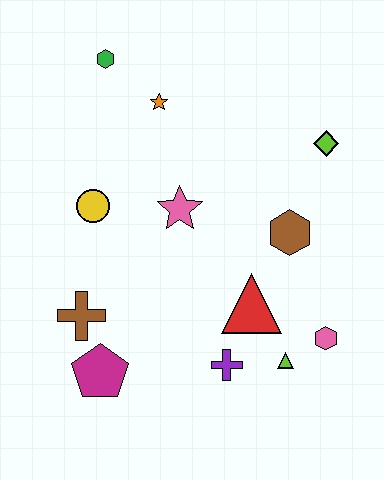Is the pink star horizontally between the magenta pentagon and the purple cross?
Yes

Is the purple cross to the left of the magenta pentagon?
No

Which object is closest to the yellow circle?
The pink star is closest to the yellow circle.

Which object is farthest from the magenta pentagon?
The lime diamond is farthest from the magenta pentagon.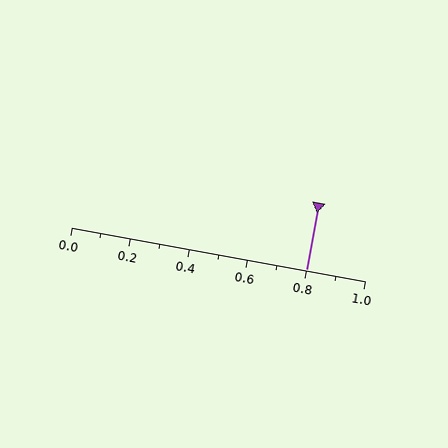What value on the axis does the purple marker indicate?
The marker indicates approximately 0.8.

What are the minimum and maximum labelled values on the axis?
The axis runs from 0.0 to 1.0.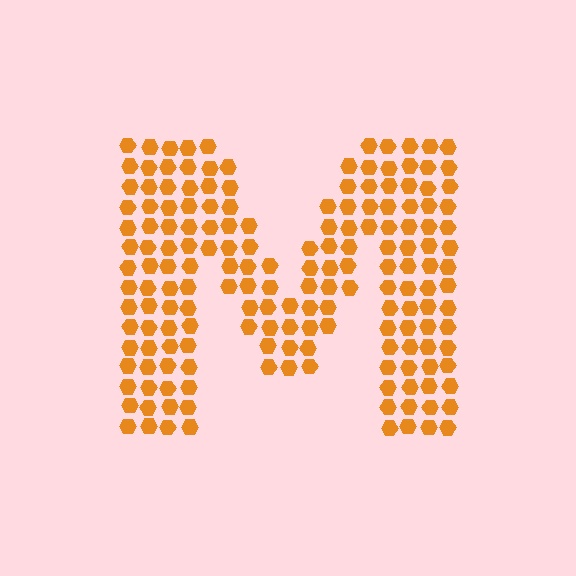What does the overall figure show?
The overall figure shows the letter M.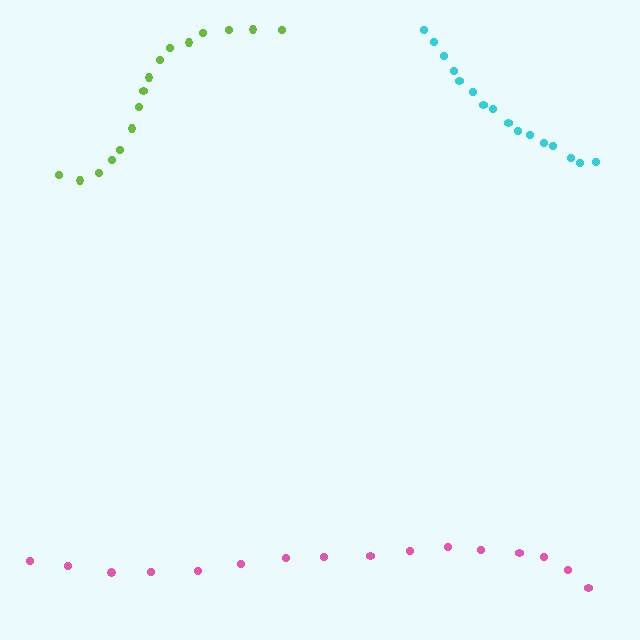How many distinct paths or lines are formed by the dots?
There are 3 distinct paths.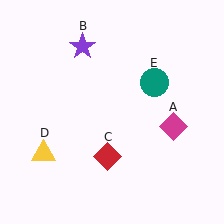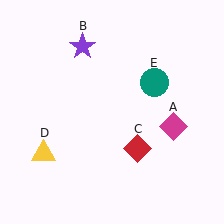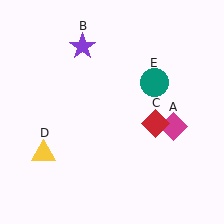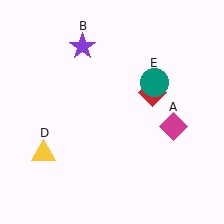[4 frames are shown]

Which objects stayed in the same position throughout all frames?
Magenta diamond (object A) and purple star (object B) and yellow triangle (object D) and teal circle (object E) remained stationary.